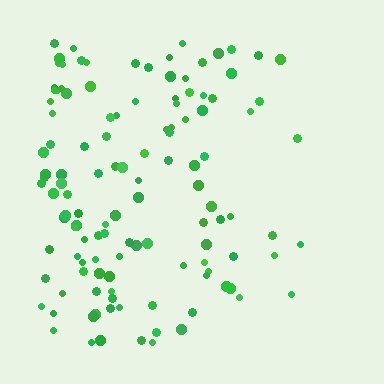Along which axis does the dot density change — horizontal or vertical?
Horizontal.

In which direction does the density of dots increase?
From right to left, with the left side densest.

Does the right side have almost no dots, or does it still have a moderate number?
Still a moderate number, just noticeably fewer than the left.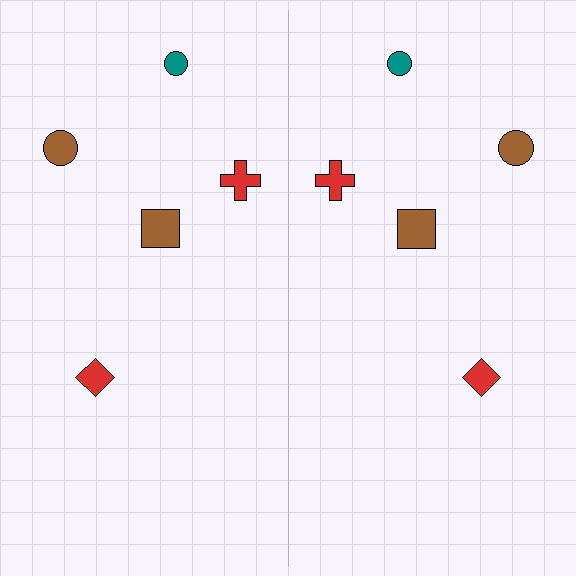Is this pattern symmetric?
Yes, this pattern has bilateral (reflection) symmetry.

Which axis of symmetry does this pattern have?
The pattern has a vertical axis of symmetry running through the center of the image.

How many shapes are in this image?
There are 10 shapes in this image.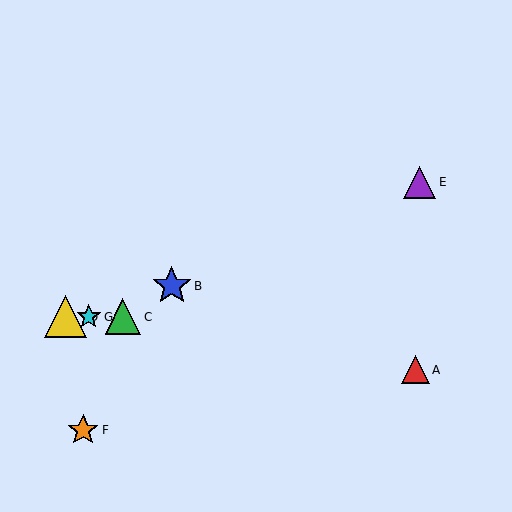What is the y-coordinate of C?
Object C is at y≈317.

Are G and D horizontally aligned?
Yes, both are at y≈317.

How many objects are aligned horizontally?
3 objects (C, D, G) are aligned horizontally.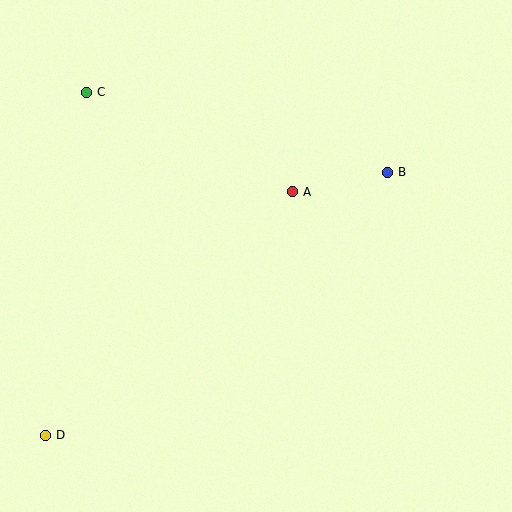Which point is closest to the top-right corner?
Point B is closest to the top-right corner.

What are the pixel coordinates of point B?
Point B is at (388, 172).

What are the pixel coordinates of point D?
Point D is at (46, 435).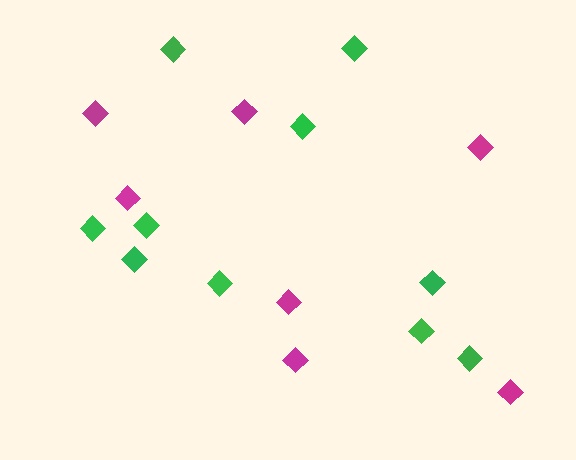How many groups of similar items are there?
There are 2 groups: one group of magenta diamonds (7) and one group of green diamonds (10).